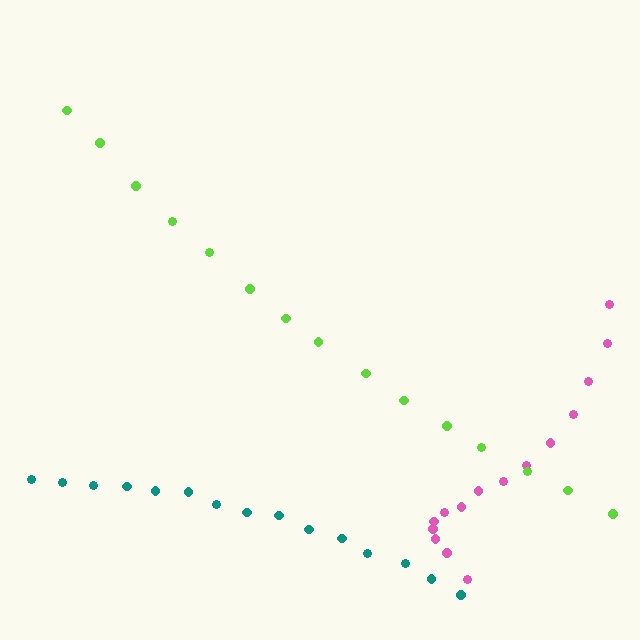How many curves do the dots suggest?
There are 3 distinct paths.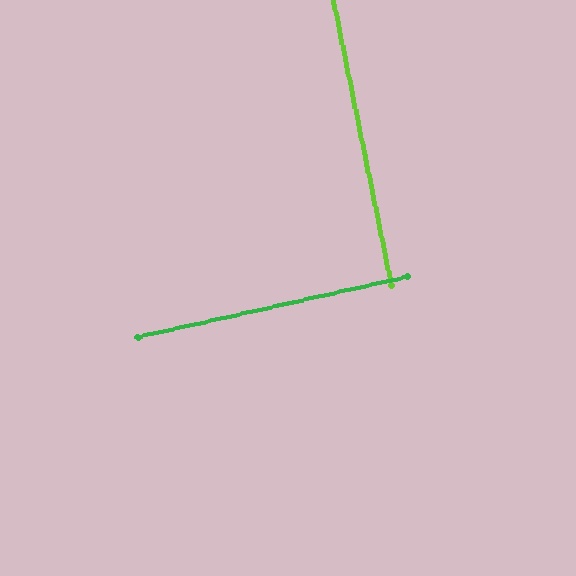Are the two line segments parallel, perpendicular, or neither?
Perpendicular — they meet at approximately 89°.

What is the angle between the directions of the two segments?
Approximately 89 degrees.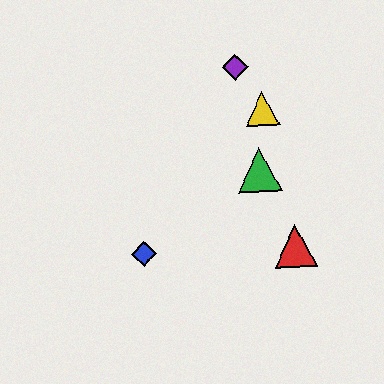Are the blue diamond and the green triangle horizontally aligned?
No, the blue diamond is at y≈254 and the green triangle is at y≈170.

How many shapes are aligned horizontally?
2 shapes (the red triangle, the blue diamond) are aligned horizontally.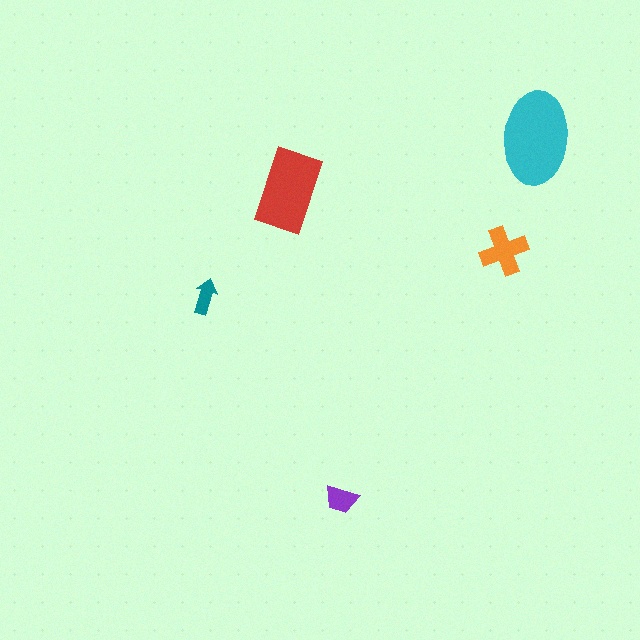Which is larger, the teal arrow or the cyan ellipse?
The cyan ellipse.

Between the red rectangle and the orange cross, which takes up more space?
The red rectangle.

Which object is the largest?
The cyan ellipse.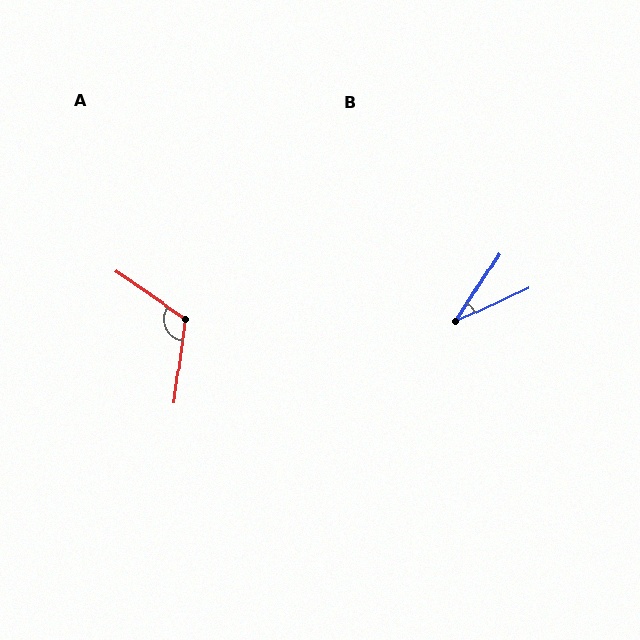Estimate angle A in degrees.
Approximately 117 degrees.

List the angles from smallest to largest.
B (32°), A (117°).